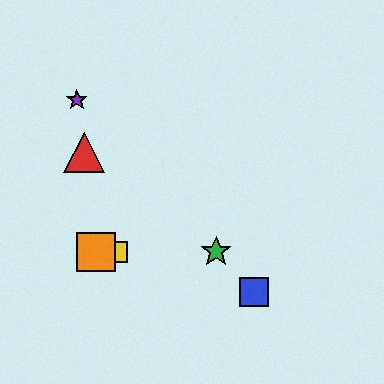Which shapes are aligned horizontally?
The green star, the yellow square, the orange square are aligned horizontally.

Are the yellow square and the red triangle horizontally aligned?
No, the yellow square is at y≈252 and the red triangle is at y≈152.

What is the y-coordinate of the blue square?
The blue square is at y≈292.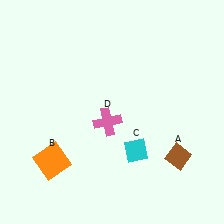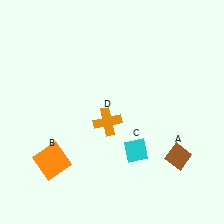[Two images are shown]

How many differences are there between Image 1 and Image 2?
There is 1 difference between the two images.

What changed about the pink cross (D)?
In Image 1, D is pink. In Image 2, it changed to orange.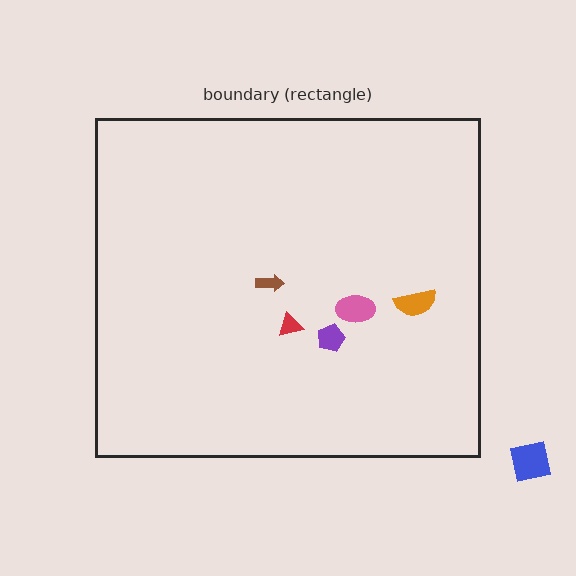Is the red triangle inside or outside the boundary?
Inside.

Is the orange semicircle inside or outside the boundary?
Inside.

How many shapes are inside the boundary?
5 inside, 1 outside.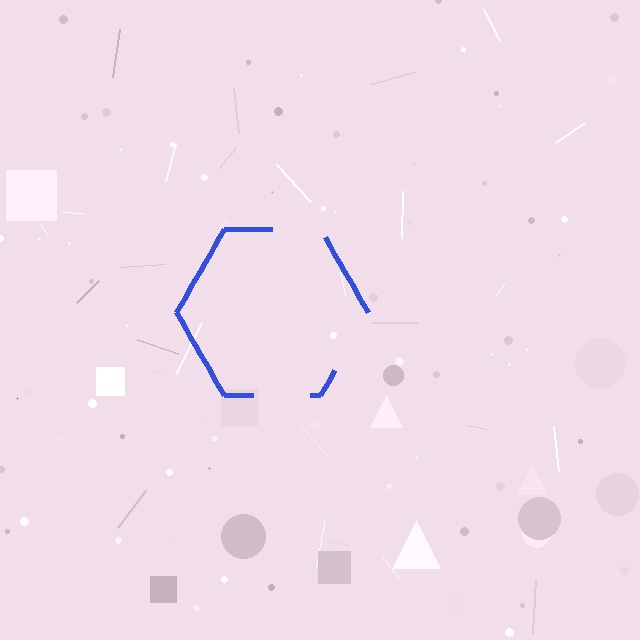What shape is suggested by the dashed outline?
The dashed outline suggests a hexagon.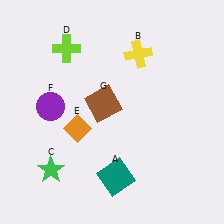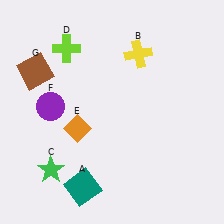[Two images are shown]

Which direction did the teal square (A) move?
The teal square (A) moved left.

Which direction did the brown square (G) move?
The brown square (G) moved left.